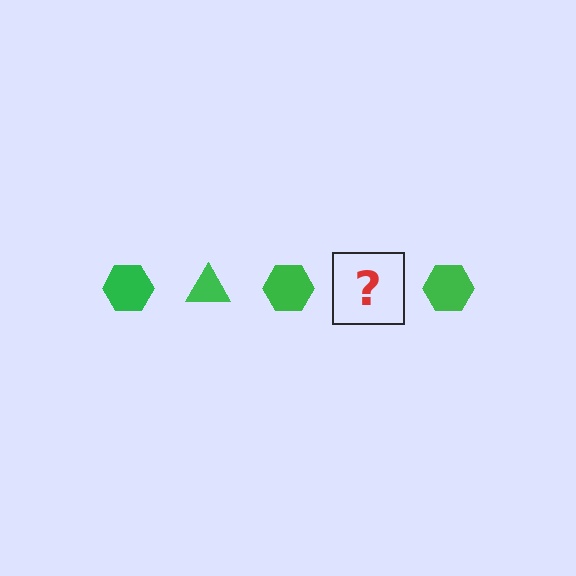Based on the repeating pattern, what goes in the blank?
The blank should be a green triangle.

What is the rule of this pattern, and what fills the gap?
The rule is that the pattern cycles through hexagon, triangle shapes in green. The gap should be filled with a green triangle.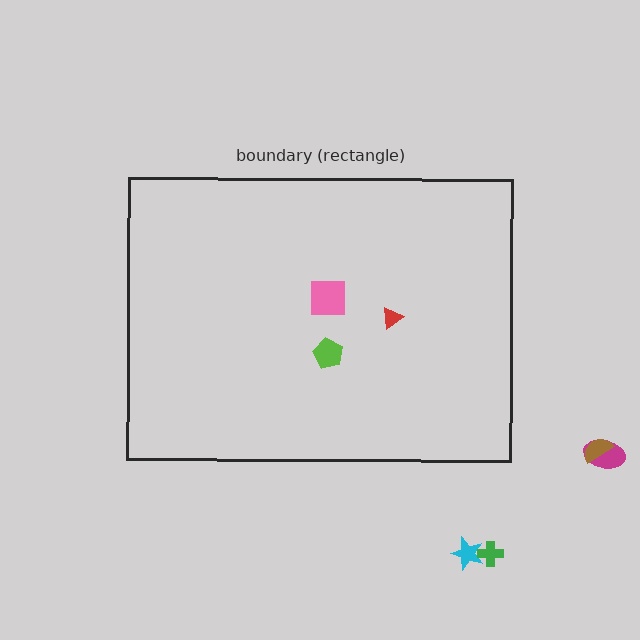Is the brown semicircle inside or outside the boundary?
Outside.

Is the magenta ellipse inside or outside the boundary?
Outside.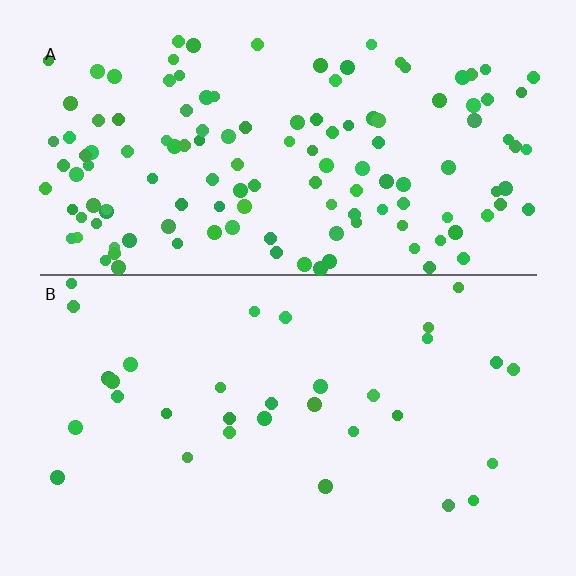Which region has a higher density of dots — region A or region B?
A (the top).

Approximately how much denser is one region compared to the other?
Approximately 4.1× — region A over region B.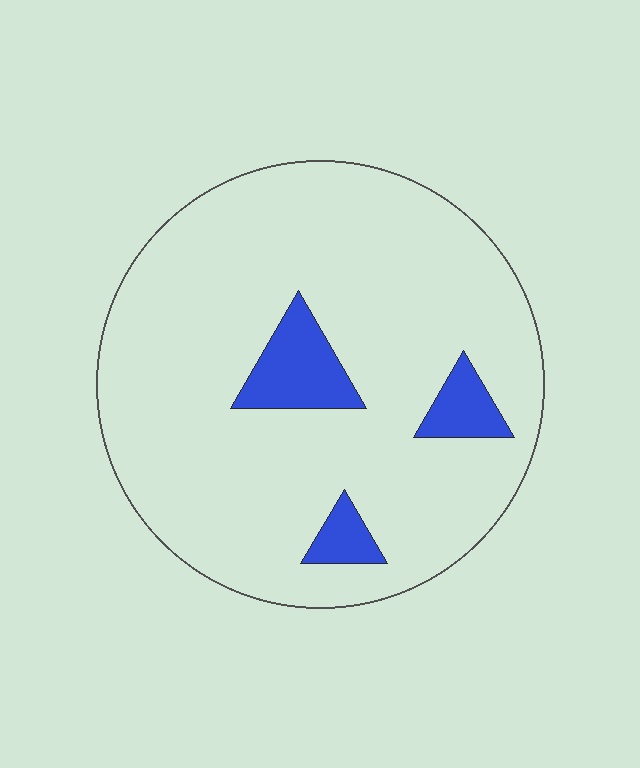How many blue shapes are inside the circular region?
3.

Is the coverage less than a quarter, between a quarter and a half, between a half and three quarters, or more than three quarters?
Less than a quarter.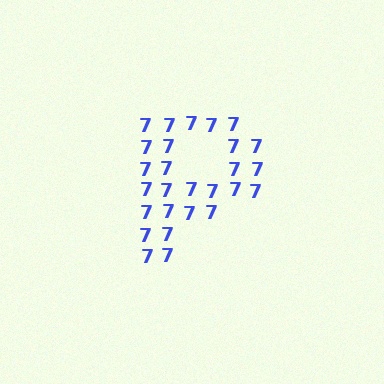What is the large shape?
The large shape is the letter P.